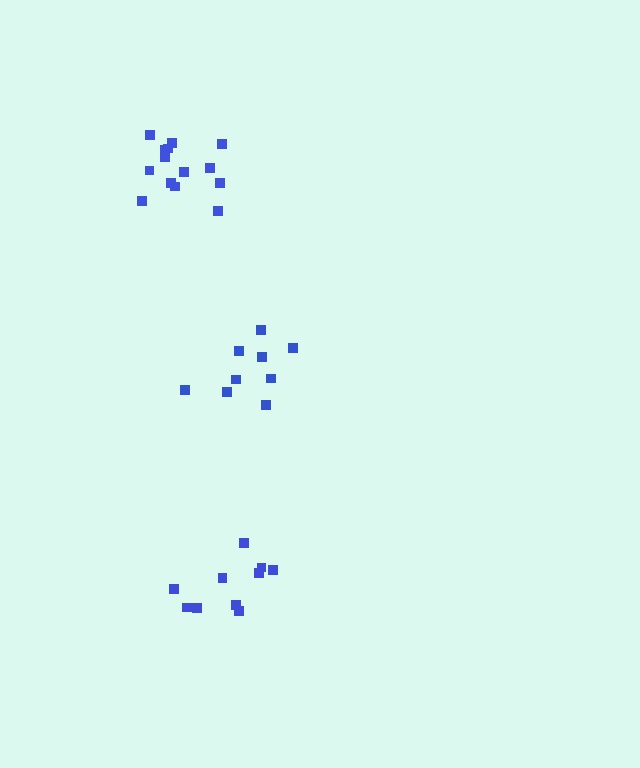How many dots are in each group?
Group 1: 14 dots, Group 2: 10 dots, Group 3: 9 dots (33 total).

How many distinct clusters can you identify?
There are 3 distinct clusters.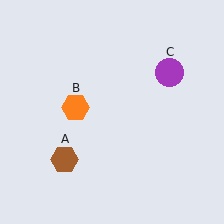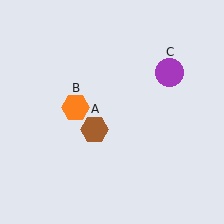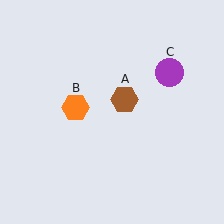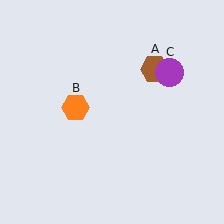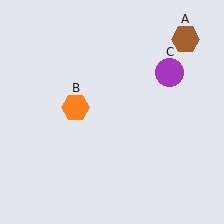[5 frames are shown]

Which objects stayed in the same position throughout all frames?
Orange hexagon (object B) and purple circle (object C) remained stationary.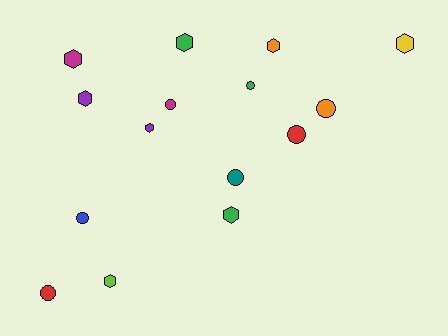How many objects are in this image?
There are 15 objects.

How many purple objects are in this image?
There are 2 purple objects.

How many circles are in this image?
There are 7 circles.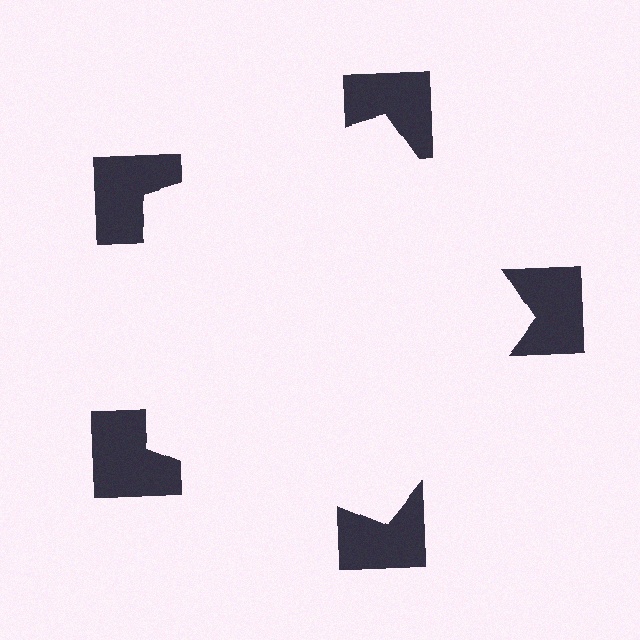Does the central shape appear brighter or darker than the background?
It typically appears slightly brighter than the background, even though no actual brightness change is drawn.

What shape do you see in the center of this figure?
An illusory pentagon — its edges are inferred from the aligned wedge cuts in the notched squares, not physically drawn.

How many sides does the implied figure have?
5 sides.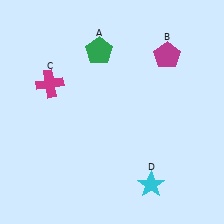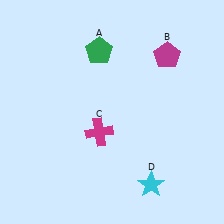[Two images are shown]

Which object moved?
The magenta cross (C) moved right.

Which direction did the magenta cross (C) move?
The magenta cross (C) moved right.